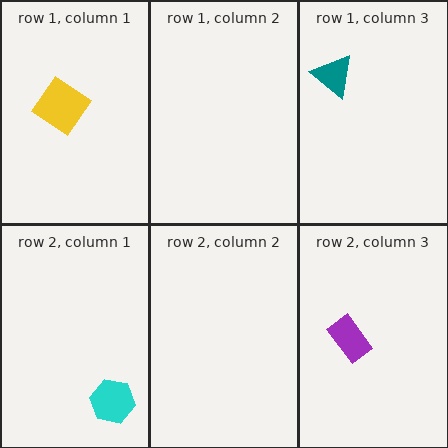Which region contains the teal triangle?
The row 1, column 3 region.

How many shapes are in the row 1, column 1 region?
1.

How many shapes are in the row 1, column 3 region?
1.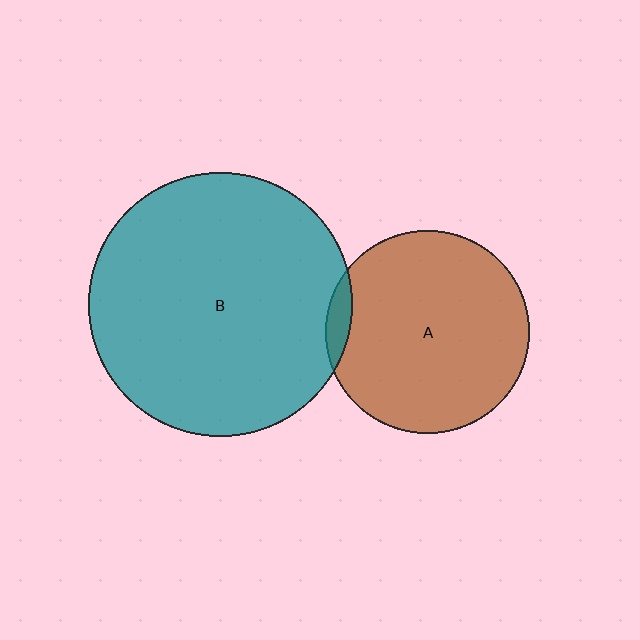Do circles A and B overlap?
Yes.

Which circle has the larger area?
Circle B (teal).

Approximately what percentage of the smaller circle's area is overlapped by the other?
Approximately 5%.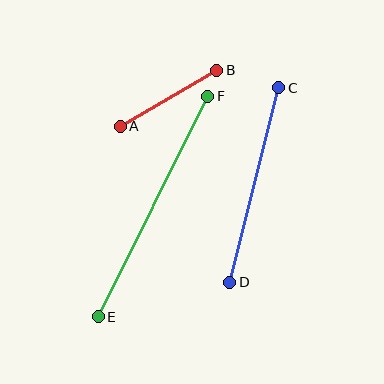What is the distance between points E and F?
The distance is approximately 247 pixels.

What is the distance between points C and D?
The distance is approximately 200 pixels.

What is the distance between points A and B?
The distance is approximately 111 pixels.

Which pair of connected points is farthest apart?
Points E and F are farthest apart.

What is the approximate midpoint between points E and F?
The midpoint is at approximately (153, 207) pixels.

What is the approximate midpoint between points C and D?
The midpoint is at approximately (254, 185) pixels.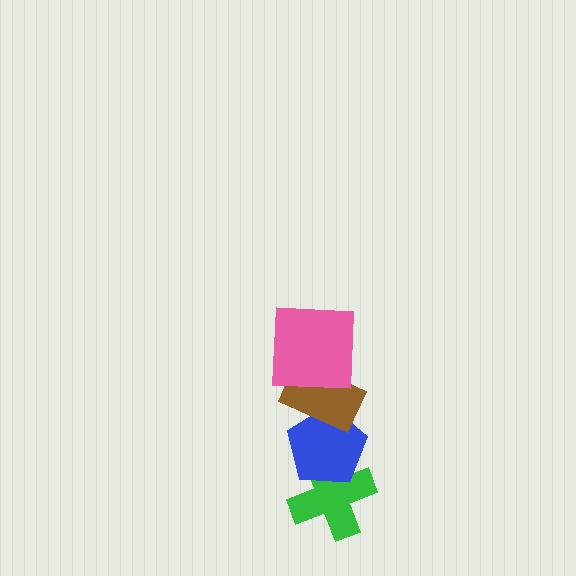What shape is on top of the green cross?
The blue pentagon is on top of the green cross.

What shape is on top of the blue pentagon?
The brown rectangle is on top of the blue pentagon.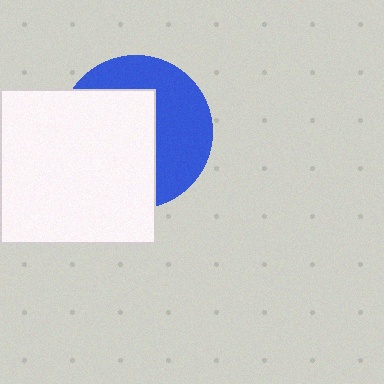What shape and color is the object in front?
The object in front is a white square.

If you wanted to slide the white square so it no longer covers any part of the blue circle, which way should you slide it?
Slide it left — that is the most direct way to separate the two shapes.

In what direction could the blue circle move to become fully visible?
The blue circle could move right. That would shift it out from behind the white square entirely.